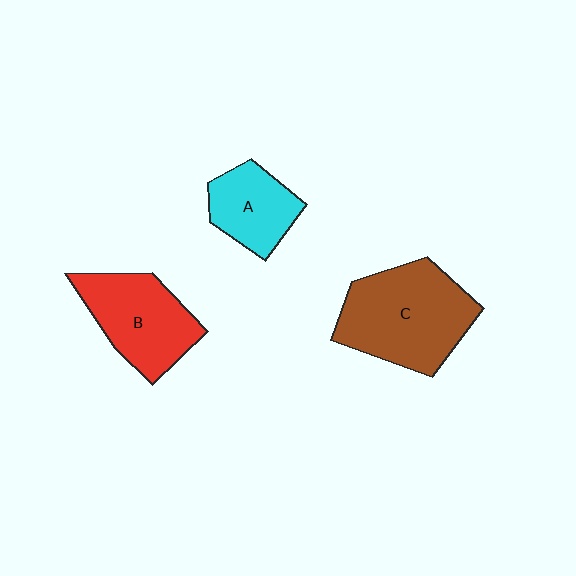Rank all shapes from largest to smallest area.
From largest to smallest: C (brown), B (red), A (cyan).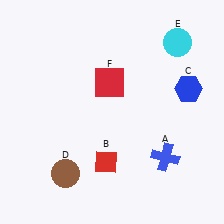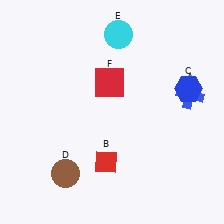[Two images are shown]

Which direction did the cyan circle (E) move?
The cyan circle (E) moved left.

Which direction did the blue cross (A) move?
The blue cross (A) moved up.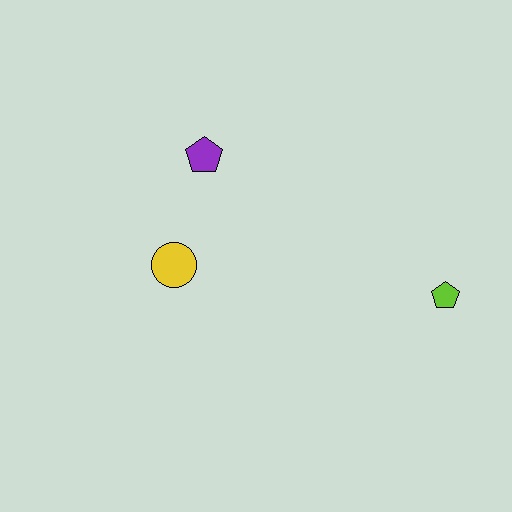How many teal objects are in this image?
There are no teal objects.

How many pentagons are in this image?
There are 2 pentagons.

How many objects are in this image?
There are 3 objects.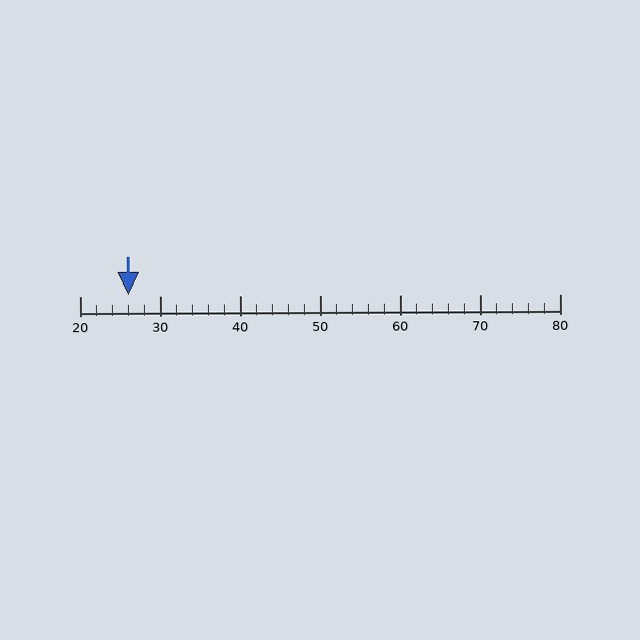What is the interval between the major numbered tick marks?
The major tick marks are spaced 10 units apart.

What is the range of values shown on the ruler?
The ruler shows values from 20 to 80.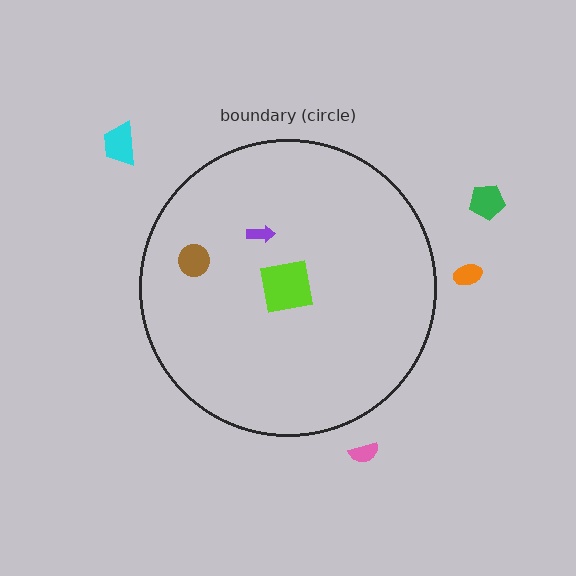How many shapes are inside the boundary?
3 inside, 4 outside.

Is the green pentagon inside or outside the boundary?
Outside.